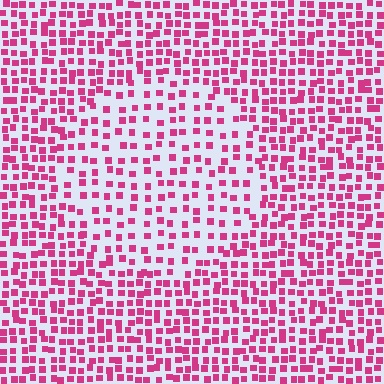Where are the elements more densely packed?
The elements are more densely packed outside the circle boundary.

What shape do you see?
I see a circle.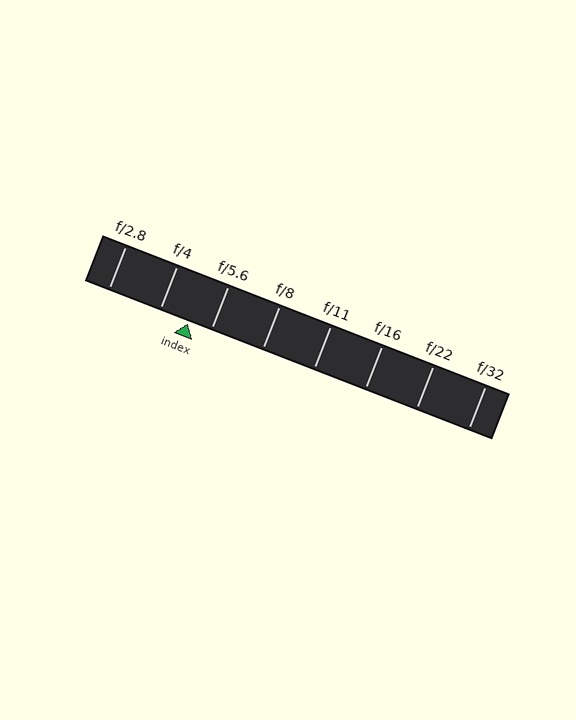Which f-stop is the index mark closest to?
The index mark is closest to f/5.6.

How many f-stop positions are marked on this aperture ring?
There are 8 f-stop positions marked.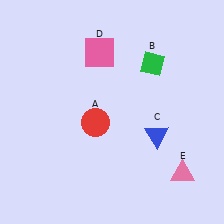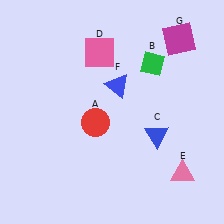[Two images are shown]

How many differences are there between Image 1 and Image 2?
There are 2 differences between the two images.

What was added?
A blue triangle (F), a magenta square (G) were added in Image 2.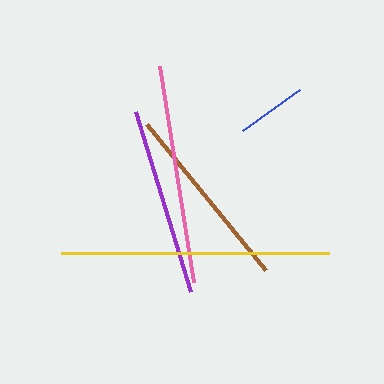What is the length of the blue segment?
The blue segment is approximately 70 pixels long.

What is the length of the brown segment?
The brown segment is approximately 188 pixels long.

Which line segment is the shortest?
The blue line is the shortest at approximately 70 pixels.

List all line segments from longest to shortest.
From longest to shortest: yellow, pink, brown, purple, blue.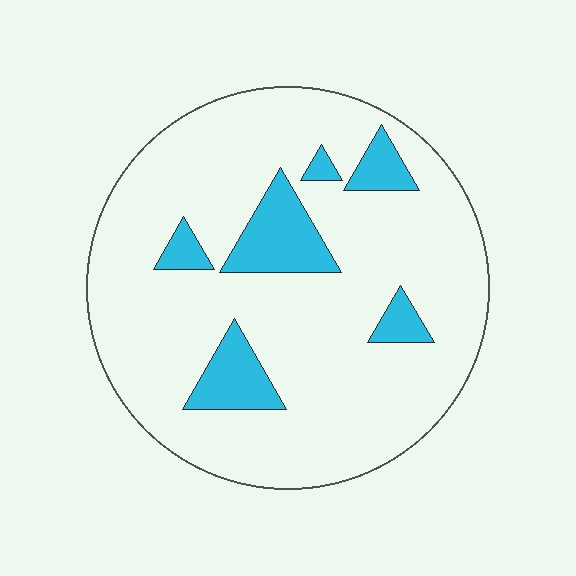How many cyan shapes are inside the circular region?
6.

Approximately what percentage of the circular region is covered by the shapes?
Approximately 15%.